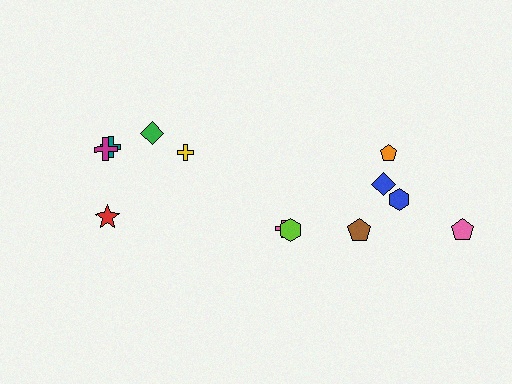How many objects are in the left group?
There are 5 objects.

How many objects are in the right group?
There are 7 objects.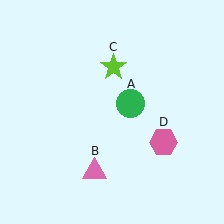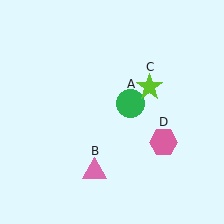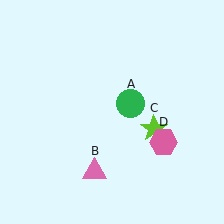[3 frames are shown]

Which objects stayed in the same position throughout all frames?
Green circle (object A) and pink triangle (object B) and pink hexagon (object D) remained stationary.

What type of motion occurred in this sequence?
The lime star (object C) rotated clockwise around the center of the scene.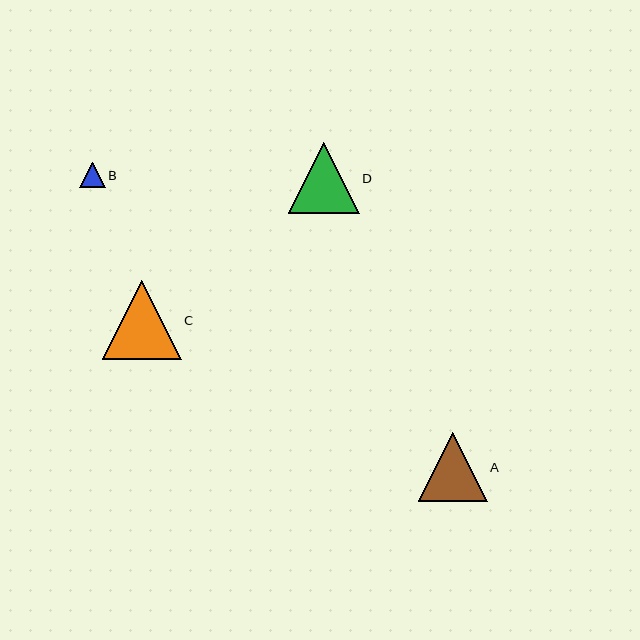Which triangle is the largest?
Triangle C is the largest with a size of approximately 79 pixels.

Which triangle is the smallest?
Triangle B is the smallest with a size of approximately 25 pixels.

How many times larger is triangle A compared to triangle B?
Triangle A is approximately 2.7 times the size of triangle B.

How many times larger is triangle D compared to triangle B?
Triangle D is approximately 2.8 times the size of triangle B.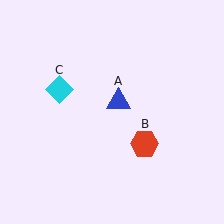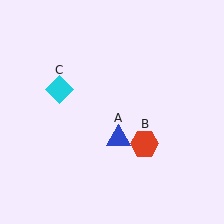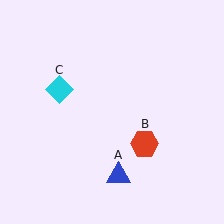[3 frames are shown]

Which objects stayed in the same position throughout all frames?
Red hexagon (object B) and cyan diamond (object C) remained stationary.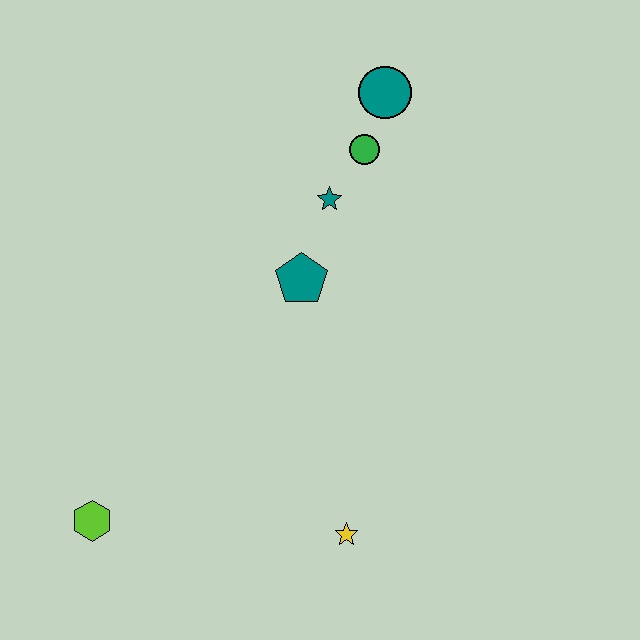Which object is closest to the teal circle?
The green circle is closest to the teal circle.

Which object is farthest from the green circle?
The lime hexagon is farthest from the green circle.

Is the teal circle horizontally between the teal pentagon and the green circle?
No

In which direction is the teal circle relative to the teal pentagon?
The teal circle is above the teal pentagon.